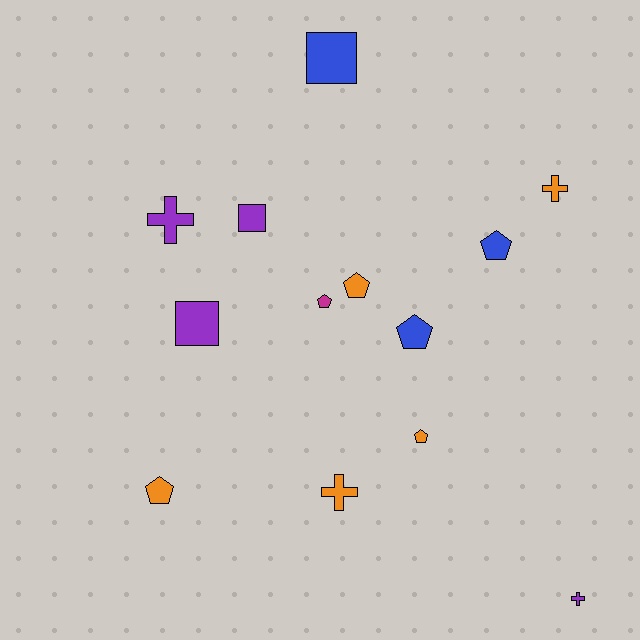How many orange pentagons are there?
There are 3 orange pentagons.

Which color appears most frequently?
Orange, with 5 objects.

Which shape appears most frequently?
Pentagon, with 6 objects.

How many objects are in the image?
There are 13 objects.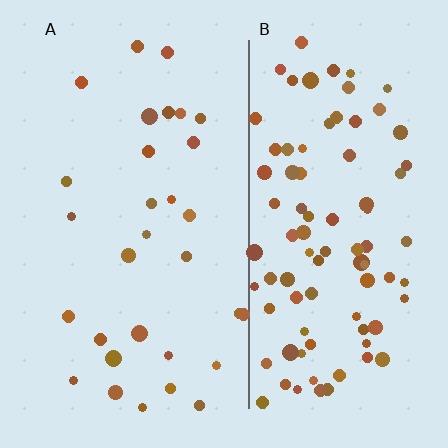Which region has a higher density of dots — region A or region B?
B (the right).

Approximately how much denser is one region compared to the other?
Approximately 3.0× — region B over region A.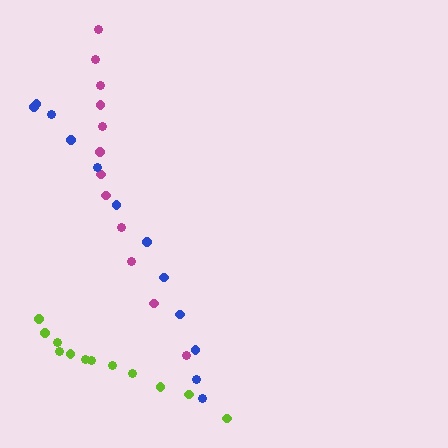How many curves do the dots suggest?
There are 3 distinct paths.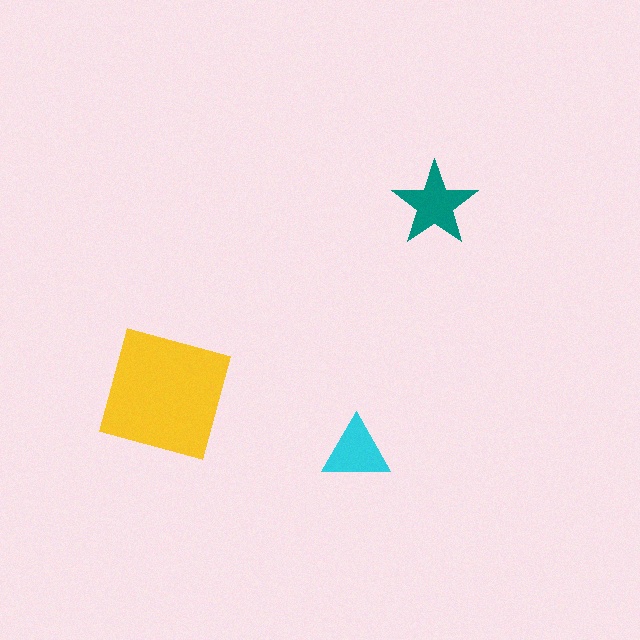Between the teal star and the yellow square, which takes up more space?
The yellow square.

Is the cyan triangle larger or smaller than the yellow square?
Smaller.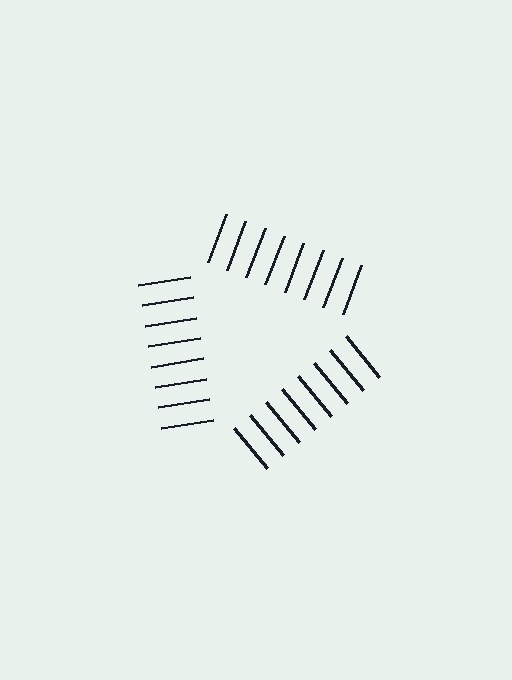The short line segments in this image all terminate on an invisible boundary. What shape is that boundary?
An illusory triangle — the line segments terminate on its edges but no continuous stroke is drawn.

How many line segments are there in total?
24 — 8 along each of the 3 edges.